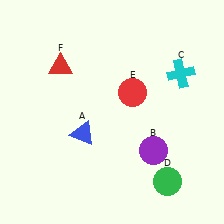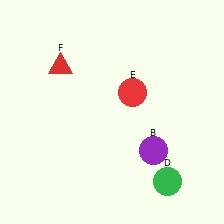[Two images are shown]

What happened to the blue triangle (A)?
The blue triangle (A) was removed in Image 2. It was in the bottom-left area of Image 1.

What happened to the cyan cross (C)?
The cyan cross (C) was removed in Image 2. It was in the top-right area of Image 1.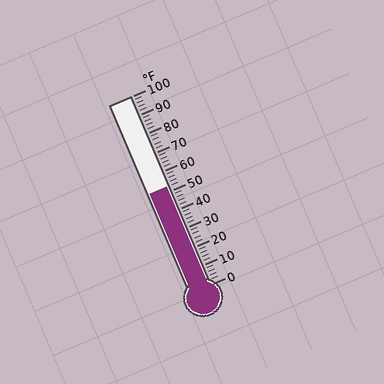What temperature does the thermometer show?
The thermometer shows approximately 52°F.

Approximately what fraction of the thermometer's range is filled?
The thermometer is filled to approximately 50% of its range.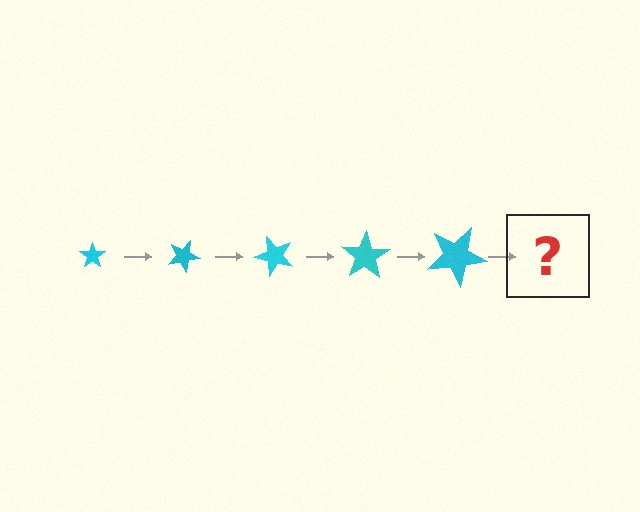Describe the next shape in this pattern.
It should be a star, larger than the previous one and rotated 125 degrees from the start.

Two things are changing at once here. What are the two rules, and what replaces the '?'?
The two rules are that the star grows larger each step and it rotates 25 degrees each step. The '?' should be a star, larger than the previous one and rotated 125 degrees from the start.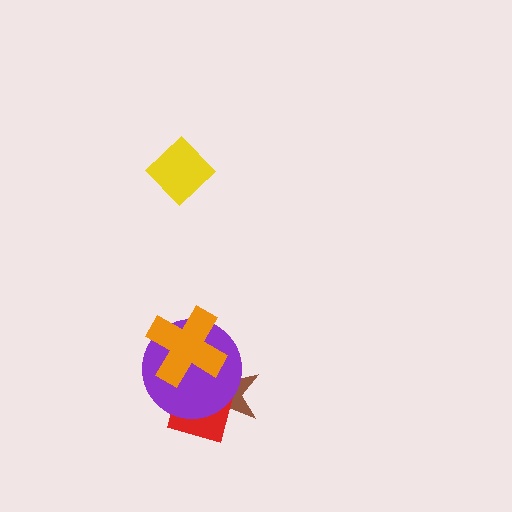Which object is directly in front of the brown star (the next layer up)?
The red square is directly in front of the brown star.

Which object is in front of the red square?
The purple circle is in front of the red square.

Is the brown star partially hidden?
Yes, it is partially covered by another shape.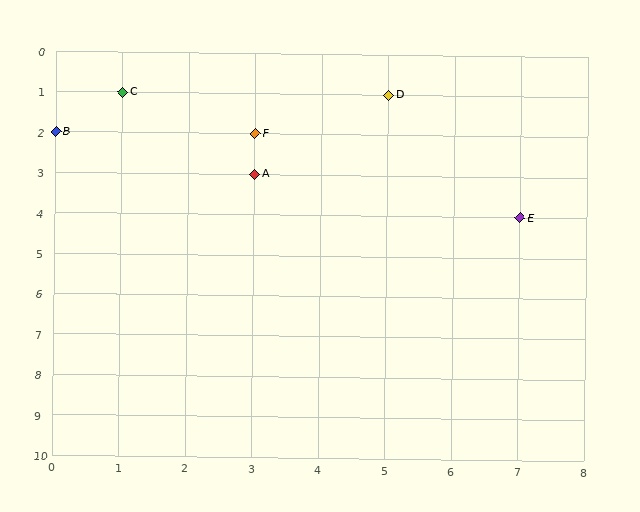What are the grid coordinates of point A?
Point A is at grid coordinates (3, 3).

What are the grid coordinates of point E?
Point E is at grid coordinates (7, 4).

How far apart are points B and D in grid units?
Points B and D are 5 columns and 1 row apart (about 5.1 grid units diagonally).